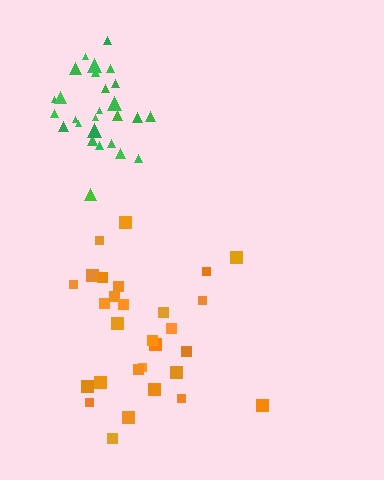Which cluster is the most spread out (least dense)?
Orange.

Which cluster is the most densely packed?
Green.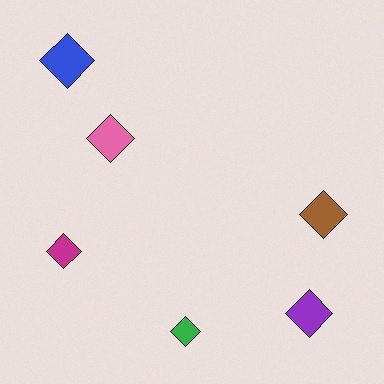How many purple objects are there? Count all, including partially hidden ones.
There is 1 purple object.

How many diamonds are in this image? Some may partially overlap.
There are 6 diamonds.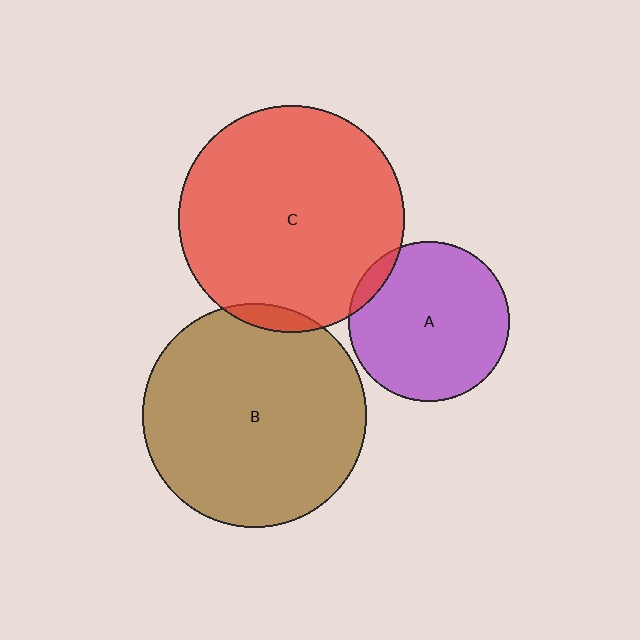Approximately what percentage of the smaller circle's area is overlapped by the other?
Approximately 5%.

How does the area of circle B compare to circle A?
Approximately 2.0 times.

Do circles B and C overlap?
Yes.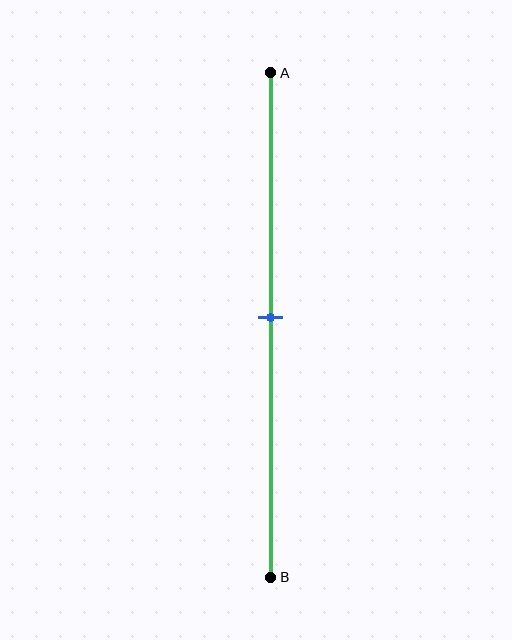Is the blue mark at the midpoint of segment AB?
Yes, the mark is approximately at the midpoint.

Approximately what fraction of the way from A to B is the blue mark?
The blue mark is approximately 50% of the way from A to B.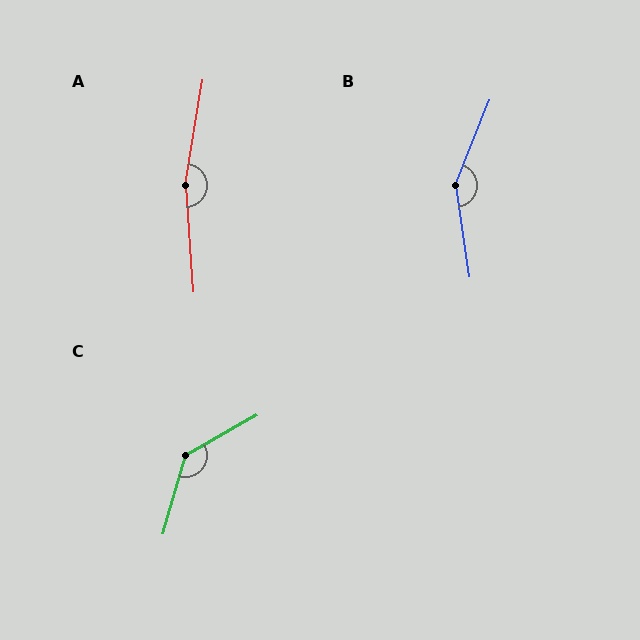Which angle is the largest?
A, at approximately 167 degrees.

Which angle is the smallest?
C, at approximately 135 degrees.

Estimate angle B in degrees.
Approximately 150 degrees.